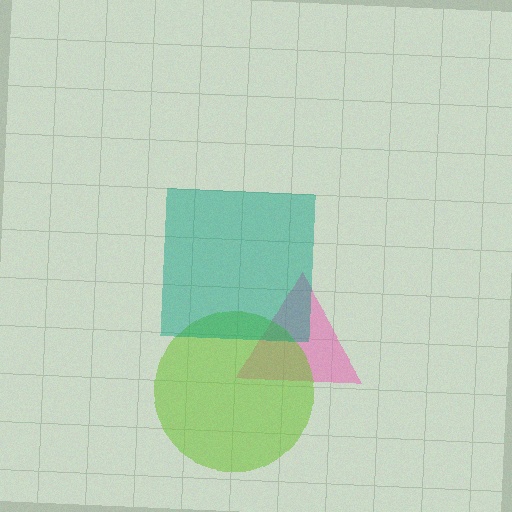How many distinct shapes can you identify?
There are 3 distinct shapes: a pink triangle, a lime circle, a teal square.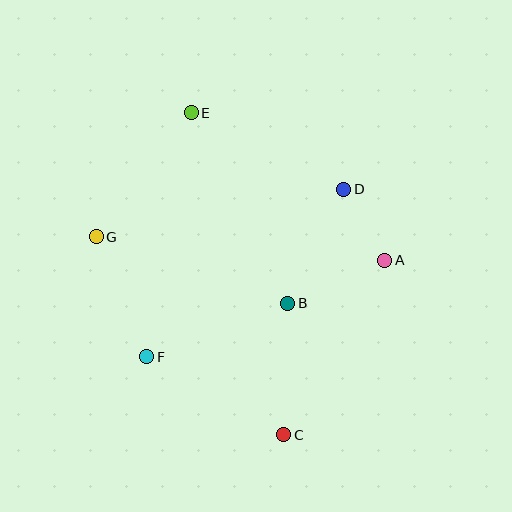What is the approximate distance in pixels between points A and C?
The distance between A and C is approximately 202 pixels.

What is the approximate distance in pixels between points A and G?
The distance between A and G is approximately 289 pixels.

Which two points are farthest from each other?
Points C and E are farthest from each other.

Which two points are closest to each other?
Points A and D are closest to each other.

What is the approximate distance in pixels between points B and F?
The distance between B and F is approximately 151 pixels.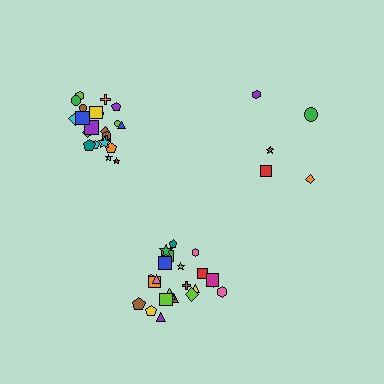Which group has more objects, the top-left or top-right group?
The top-left group.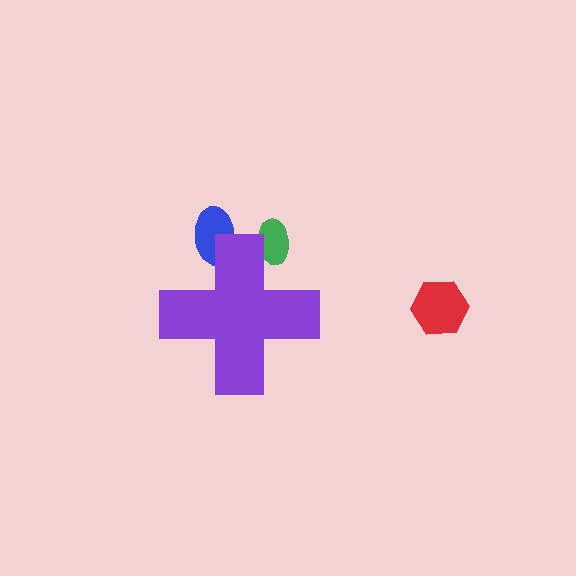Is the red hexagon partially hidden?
No, the red hexagon is fully visible.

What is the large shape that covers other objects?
A purple cross.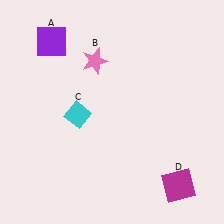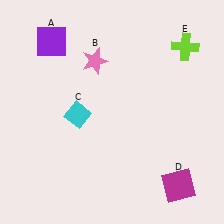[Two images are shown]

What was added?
A lime cross (E) was added in Image 2.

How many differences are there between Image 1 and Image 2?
There is 1 difference between the two images.